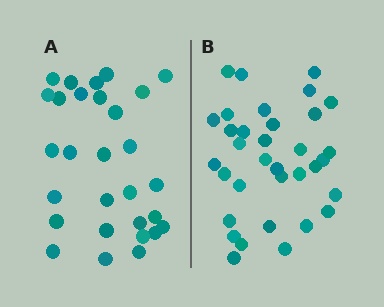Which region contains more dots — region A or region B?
Region B (the right region) has more dots.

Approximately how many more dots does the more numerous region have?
Region B has about 5 more dots than region A.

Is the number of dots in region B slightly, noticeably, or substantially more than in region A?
Region B has only slightly more — the two regions are fairly close. The ratio is roughly 1.2 to 1.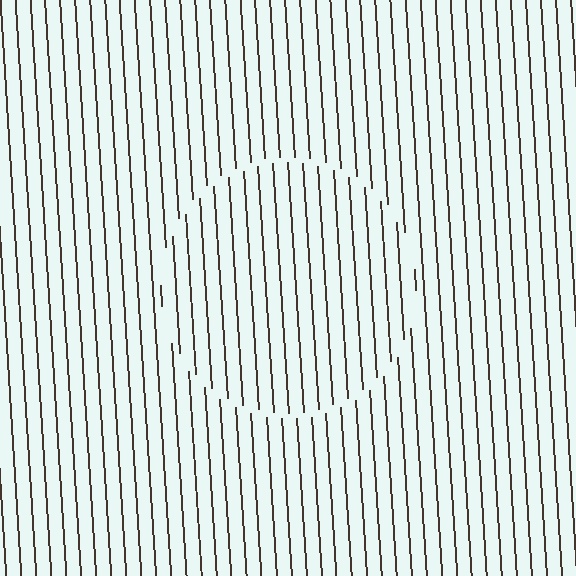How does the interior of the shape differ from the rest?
The interior of the shape contains the same grating, shifted by half a period — the contour is defined by the phase discontinuity where line-ends from the inner and outer gratings abut.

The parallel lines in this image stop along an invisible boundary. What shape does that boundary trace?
An illusory circle. The interior of the shape contains the same grating, shifted by half a period — the contour is defined by the phase discontinuity where line-ends from the inner and outer gratings abut.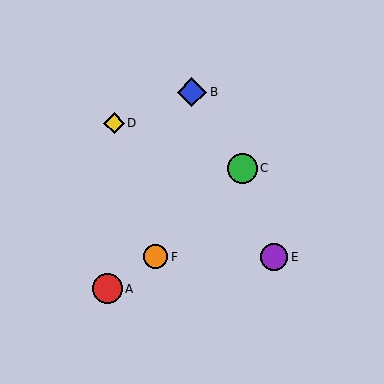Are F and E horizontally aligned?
Yes, both are at y≈257.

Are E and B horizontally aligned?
No, E is at y≈257 and B is at y≈92.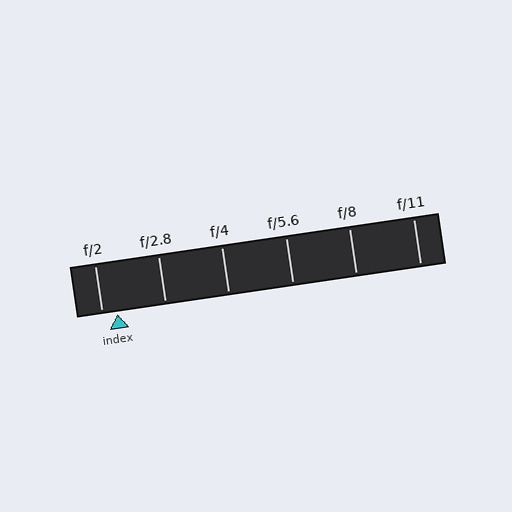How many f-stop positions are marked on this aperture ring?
There are 6 f-stop positions marked.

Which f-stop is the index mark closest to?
The index mark is closest to f/2.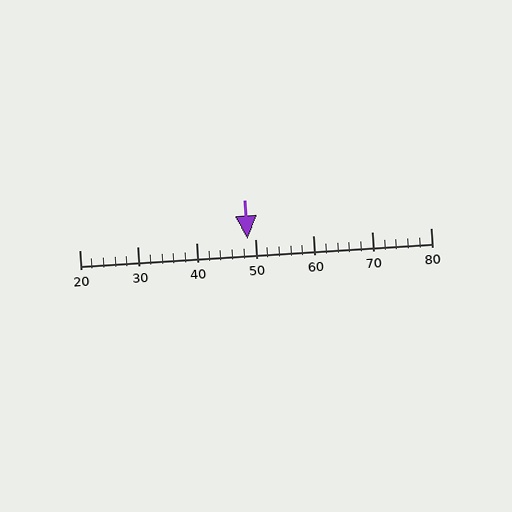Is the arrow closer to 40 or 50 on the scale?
The arrow is closer to 50.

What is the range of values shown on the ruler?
The ruler shows values from 20 to 80.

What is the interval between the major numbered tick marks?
The major tick marks are spaced 10 units apart.